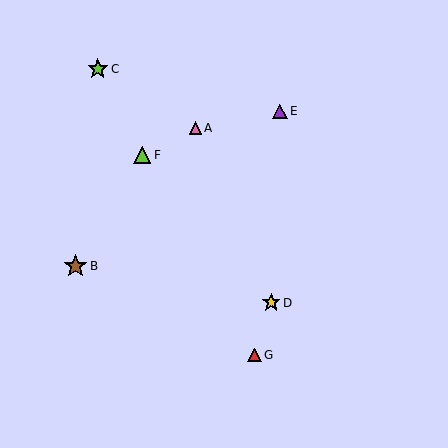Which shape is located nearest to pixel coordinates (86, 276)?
The brown star (labeled B) at (76, 266) is nearest to that location.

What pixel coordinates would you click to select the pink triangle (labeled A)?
Click at (195, 128) to select the pink triangle A.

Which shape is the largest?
The brown star (labeled B) is the largest.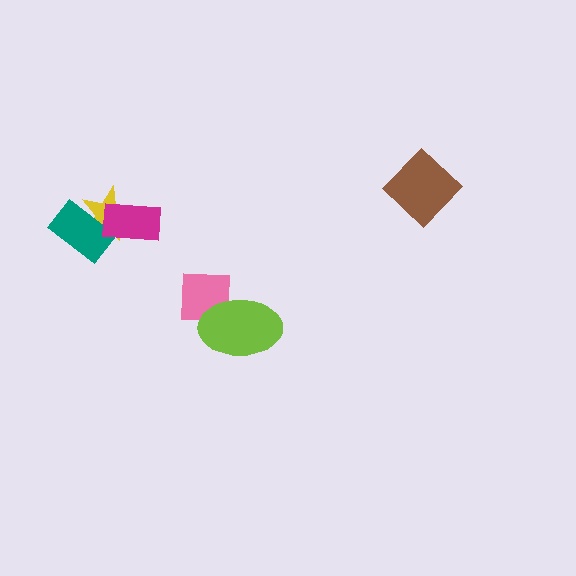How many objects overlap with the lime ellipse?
1 object overlaps with the lime ellipse.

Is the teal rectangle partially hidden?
Yes, it is partially covered by another shape.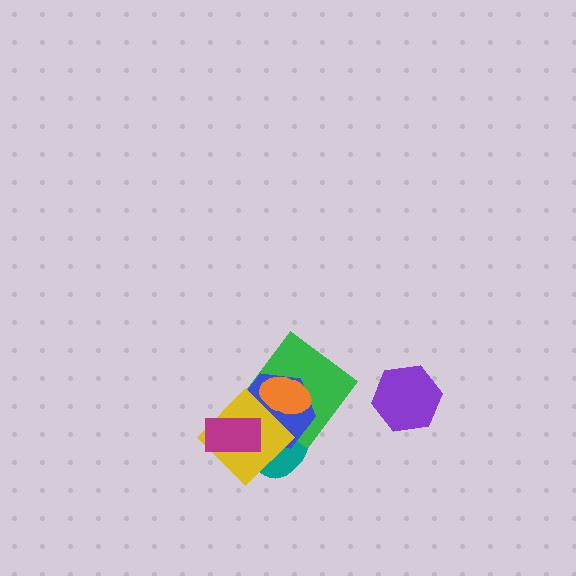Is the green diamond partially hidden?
Yes, it is partially covered by another shape.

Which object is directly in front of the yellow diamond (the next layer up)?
The magenta rectangle is directly in front of the yellow diamond.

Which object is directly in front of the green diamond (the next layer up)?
The blue hexagon is directly in front of the green diamond.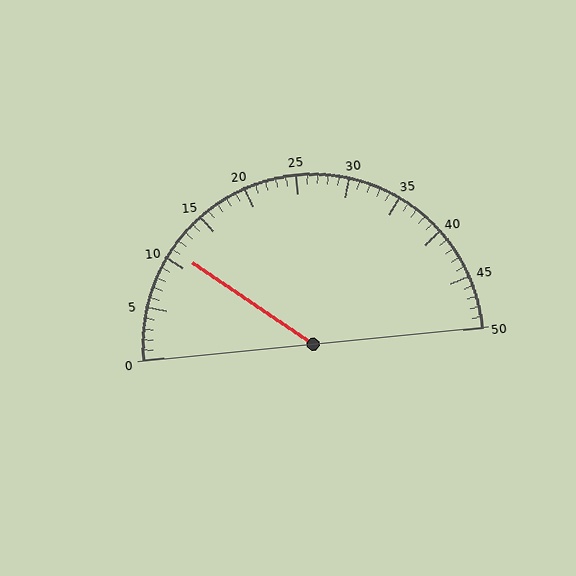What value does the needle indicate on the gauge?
The needle indicates approximately 11.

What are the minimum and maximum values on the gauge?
The gauge ranges from 0 to 50.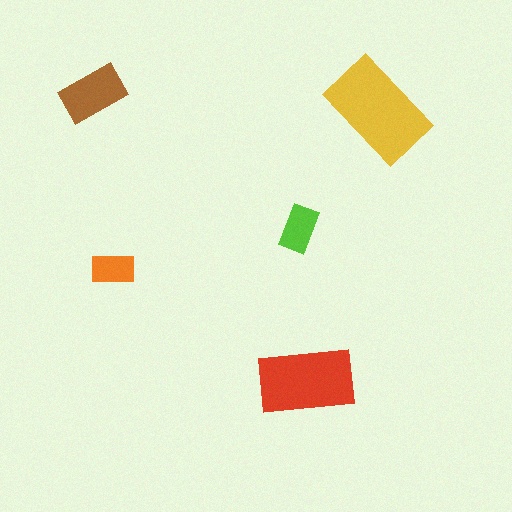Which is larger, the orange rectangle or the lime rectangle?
The lime one.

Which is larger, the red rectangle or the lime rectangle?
The red one.